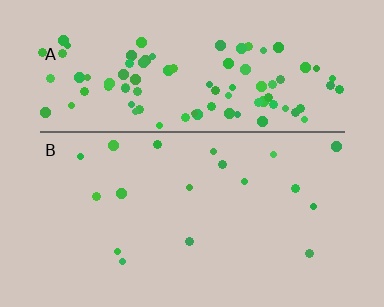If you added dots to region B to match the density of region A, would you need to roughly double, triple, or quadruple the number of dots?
Approximately quadruple.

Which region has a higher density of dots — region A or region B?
A (the top).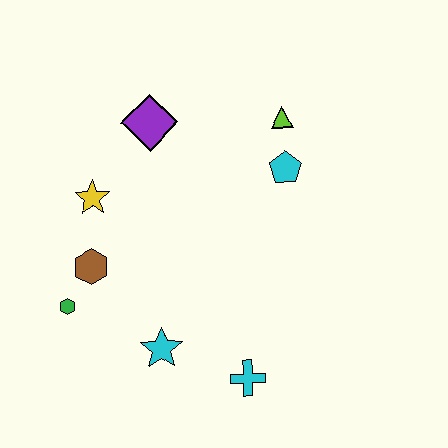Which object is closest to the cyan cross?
The cyan star is closest to the cyan cross.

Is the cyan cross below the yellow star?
Yes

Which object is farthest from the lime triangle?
The green hexagon is farthest from the lime triangle.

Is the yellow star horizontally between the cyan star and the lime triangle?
No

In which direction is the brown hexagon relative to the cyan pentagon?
The brown hexagon is to the left of the cyan pentagon.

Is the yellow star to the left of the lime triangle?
Yes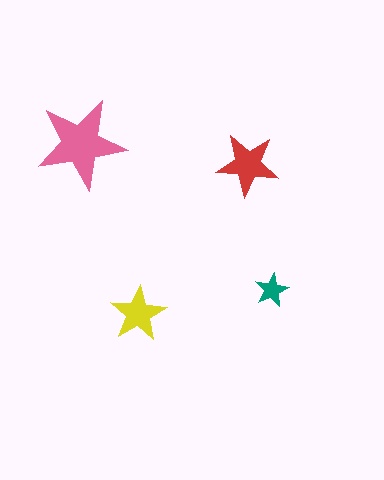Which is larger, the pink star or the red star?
The pink one.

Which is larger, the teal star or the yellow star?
The yellow one.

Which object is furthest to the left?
The pink star is leftmost.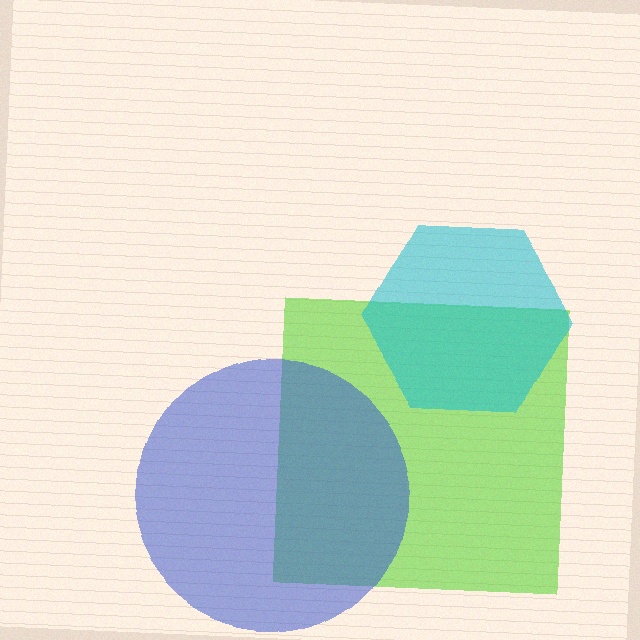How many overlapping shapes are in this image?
There are 3 overlapping shapes in the image.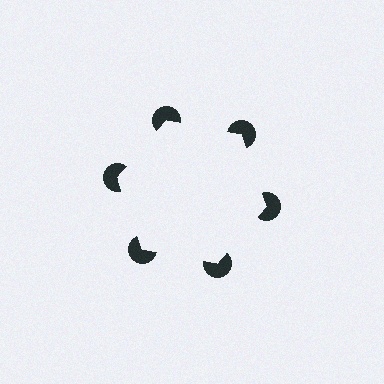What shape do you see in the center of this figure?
An illusory hexagon — its edges are inferred from the aligned wedge cuts in the pac-man discs, not physically drawn.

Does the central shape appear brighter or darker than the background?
It typically appears slightly brighter than the background, even though no actual brightness change is drawn.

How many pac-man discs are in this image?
There are 6 — one at each vertex of the illusory hexagon.